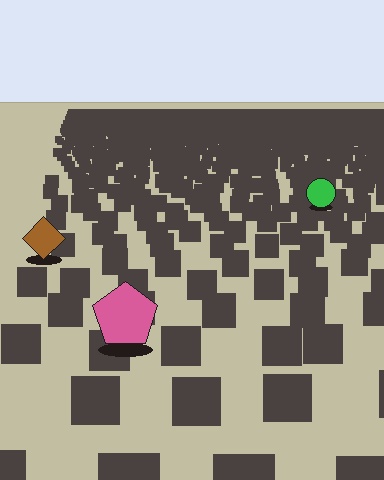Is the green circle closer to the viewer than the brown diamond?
No. The brown diamond is closer — you can tell from the texture gradient: the ground texture is coarser near it.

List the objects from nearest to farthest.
From nearest to farthest: the pink pentagon, the brown diamond, the green circle.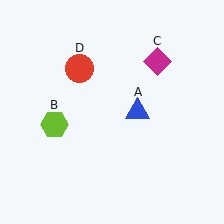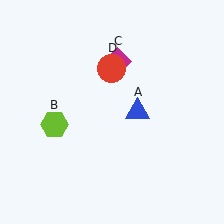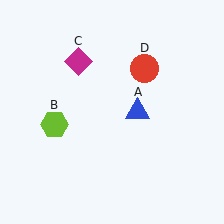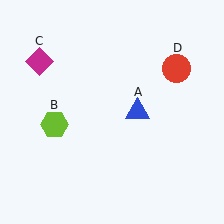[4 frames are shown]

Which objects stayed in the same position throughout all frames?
Blue triangle (object A) and lime hexagon (object B) remained stationary.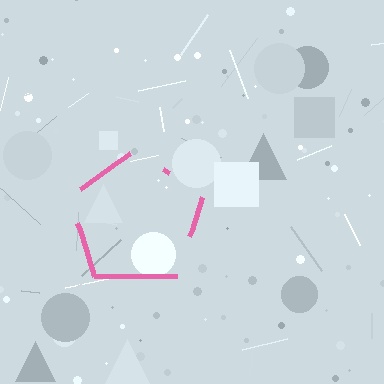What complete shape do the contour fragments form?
The contour fragments form a pentagon.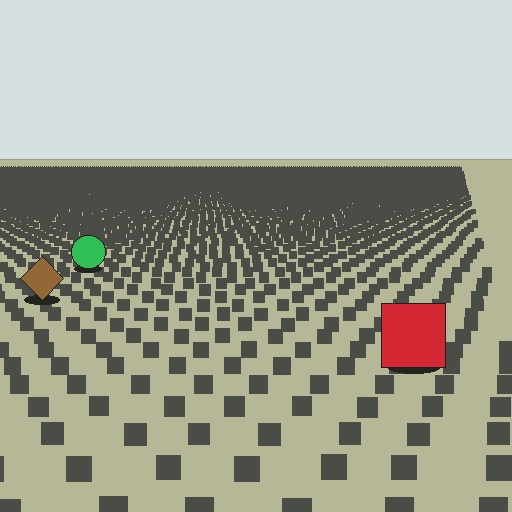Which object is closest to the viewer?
The red square is closest. The texture marks near it are larger and more spread out.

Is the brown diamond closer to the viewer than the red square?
No. The red square is closer — you can tell from the texture gradient: the ground texture is coarser near it.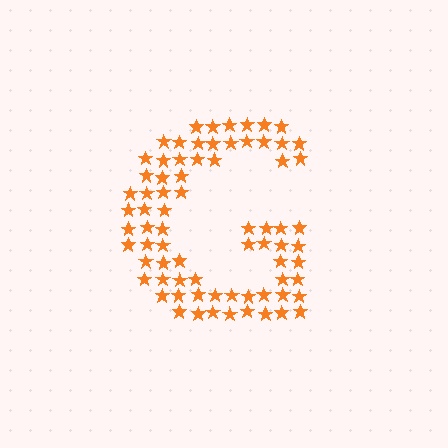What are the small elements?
The small elements are stars.